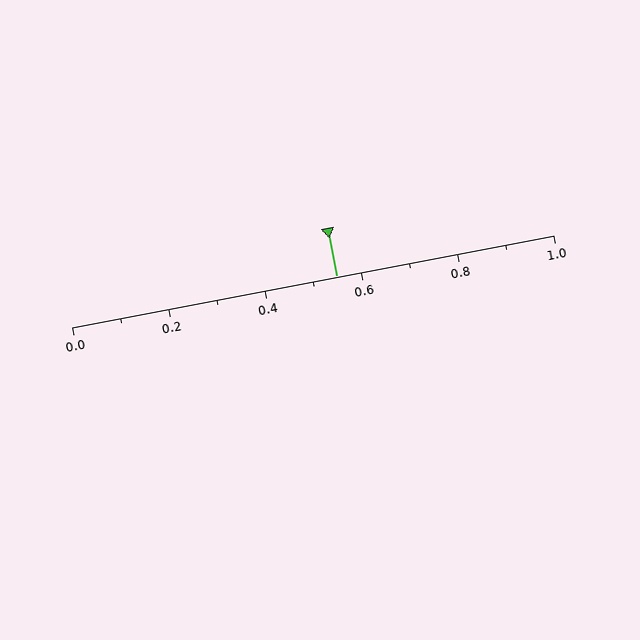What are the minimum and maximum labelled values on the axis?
The axis runs from 0.0 to 1.0.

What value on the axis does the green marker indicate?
The marker indicates approximately 0.55.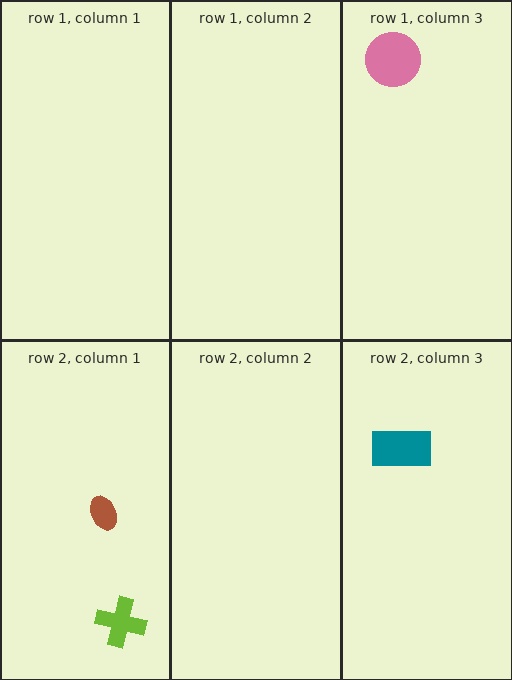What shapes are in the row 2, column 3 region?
The teal rectangle.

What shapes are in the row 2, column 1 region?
The lime cross, the brown ellipse.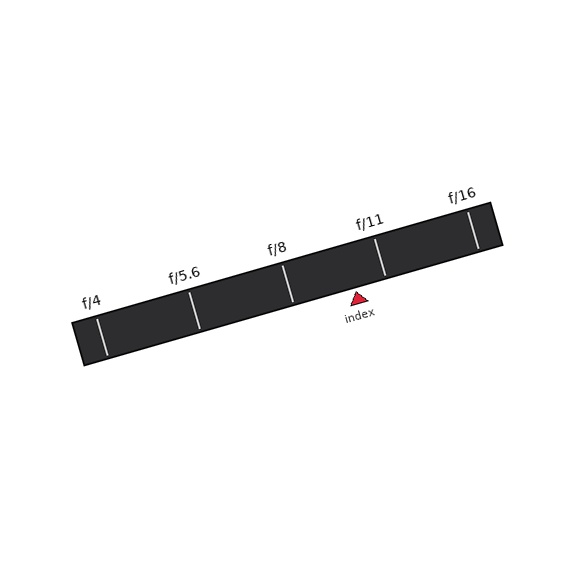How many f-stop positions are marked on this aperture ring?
There are 5 f-stop positions marked.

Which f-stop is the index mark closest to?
The index mark is closest to f/11.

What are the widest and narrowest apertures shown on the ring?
The widest aperture shown is f/4 and the narrowest is f/16.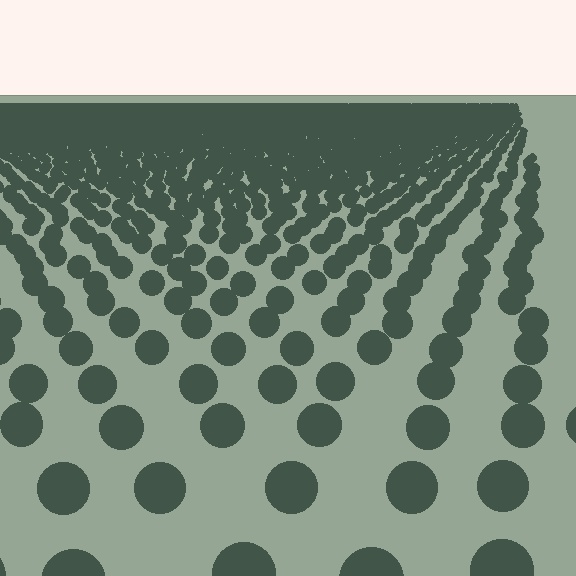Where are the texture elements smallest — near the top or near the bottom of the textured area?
Near the top.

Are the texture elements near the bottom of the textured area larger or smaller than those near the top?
Larger. Near the bottom, elements are closer to the viewer and appear at a bigger on-screen size.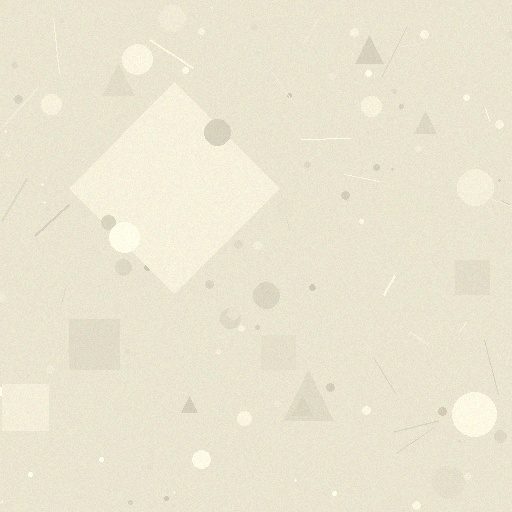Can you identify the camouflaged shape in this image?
The camouflaged shape is a diamond.